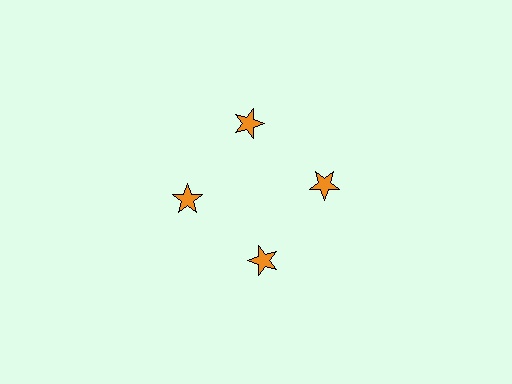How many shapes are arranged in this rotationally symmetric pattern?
There are 4 shapes, arranged in 4 groups of 1.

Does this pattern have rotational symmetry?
Yes, this pattern has 4-fold rotational symmetry. It looks the same after rotating 90 degrees around the center.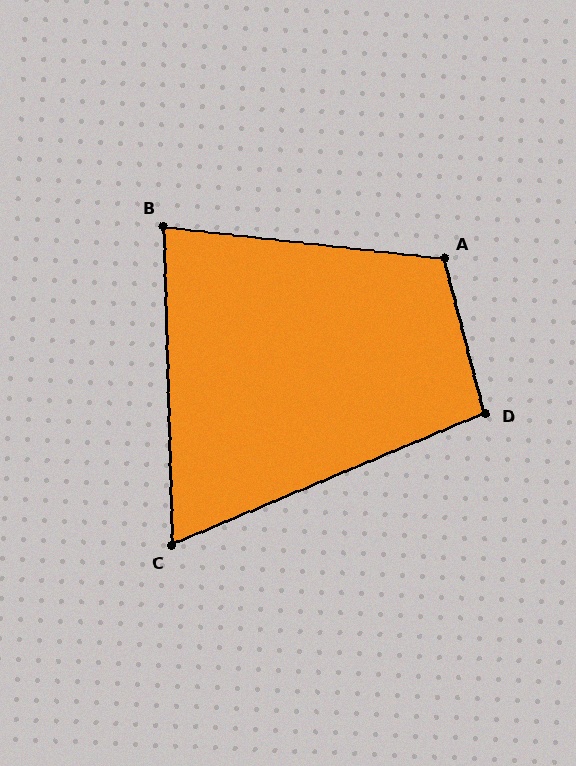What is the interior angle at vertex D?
Approximately 98 degrees (obtuse).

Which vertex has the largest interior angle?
A, at approximately 111 degrees.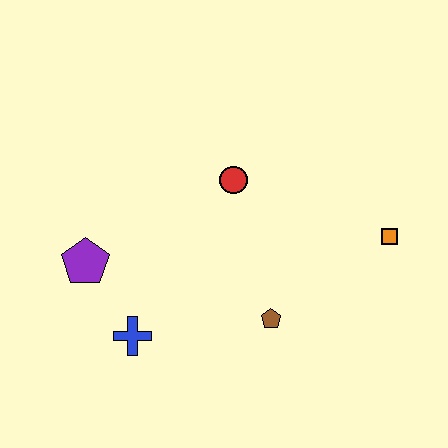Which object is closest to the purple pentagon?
The blue cross is closest to the purple pentagon.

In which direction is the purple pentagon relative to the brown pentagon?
The purple pentagon is to the left of the brown pentagon.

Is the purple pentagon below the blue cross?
No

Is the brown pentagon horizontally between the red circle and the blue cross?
No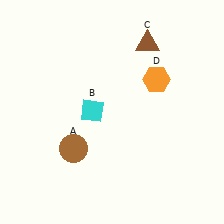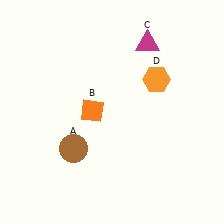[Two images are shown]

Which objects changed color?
B changed from cyan to orange. C changed from brown to magenta.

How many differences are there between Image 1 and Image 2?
There are 2 differences between the two images.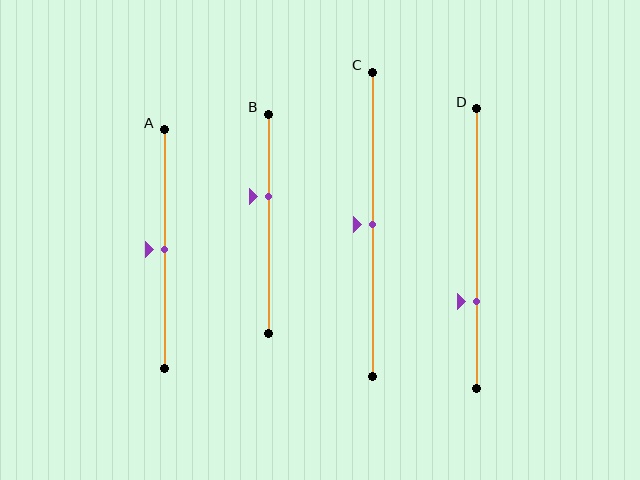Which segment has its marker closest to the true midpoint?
Segment A has its marker closest to the true midpoint.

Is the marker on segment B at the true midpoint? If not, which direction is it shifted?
No, the marker on segment B is shifted upward by about 12% of the segment length.